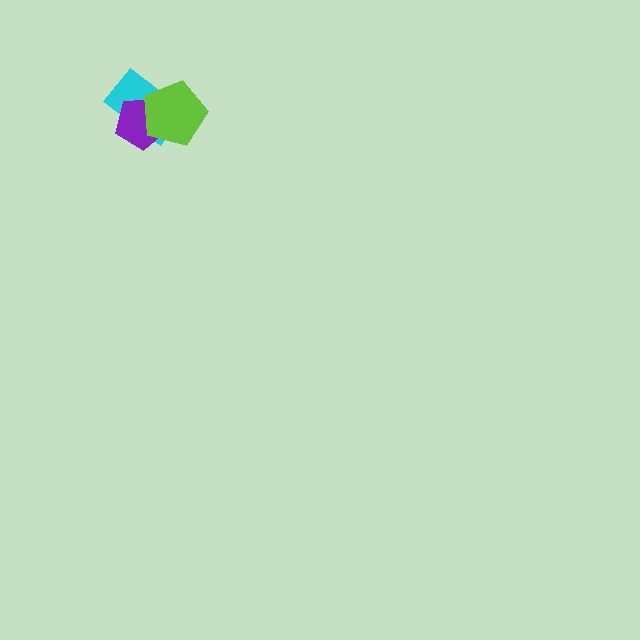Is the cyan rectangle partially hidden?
Yes, it is partially covered by another shape.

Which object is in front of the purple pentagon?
The lime pentagon is in front of the purple pentagon.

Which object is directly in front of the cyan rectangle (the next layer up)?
The purple pentagon is directly in front of the cyan rectangle.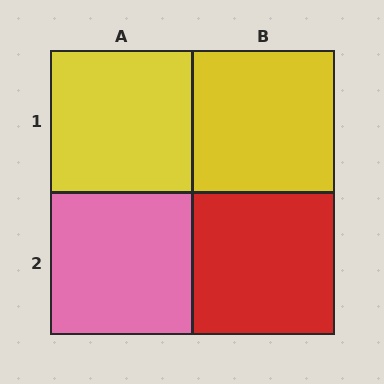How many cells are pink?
1 cell is pink.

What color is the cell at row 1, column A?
Yellow.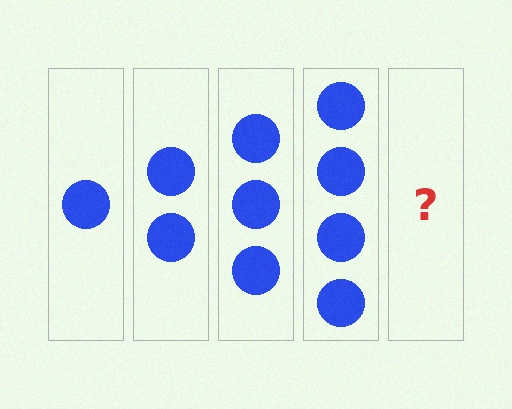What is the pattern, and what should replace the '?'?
The pattern is that each step adds one more circle. The '?' should be 5 circles.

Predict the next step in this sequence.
The next step is 5 circles.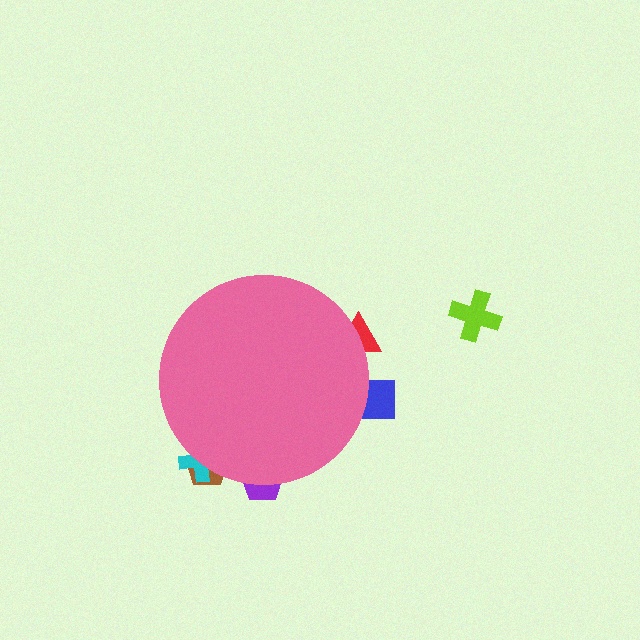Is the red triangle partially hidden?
Yes, the red triangle is partially hidden behind the pink circle.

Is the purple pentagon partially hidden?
Yes, the purple pentagon is partially hidden behind the pink circle.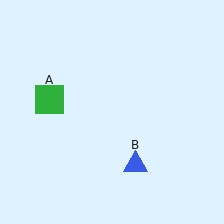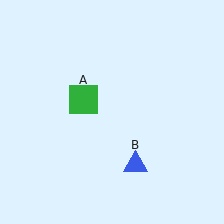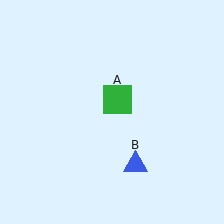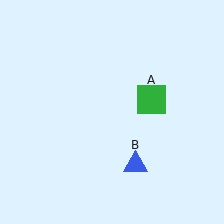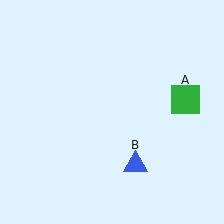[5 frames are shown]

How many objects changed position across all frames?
1 object changed position: green square (object A).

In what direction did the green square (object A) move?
The green square (object A) moved right.